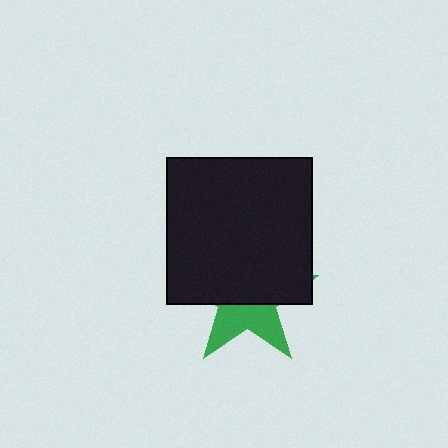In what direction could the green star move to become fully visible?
The green star could move down. That would shift it out from behind the black square entirely.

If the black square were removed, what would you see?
You would see the complete green star.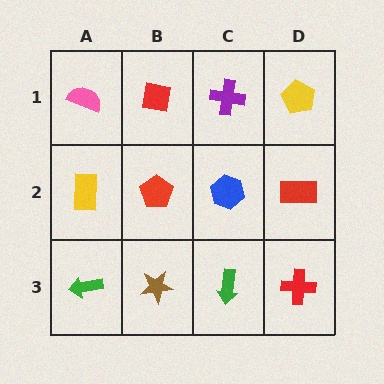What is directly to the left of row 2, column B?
A yellow rectangle.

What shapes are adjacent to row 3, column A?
A yellow rectangle (row 2, column A), a brown star (row 3, column B).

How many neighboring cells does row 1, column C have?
3.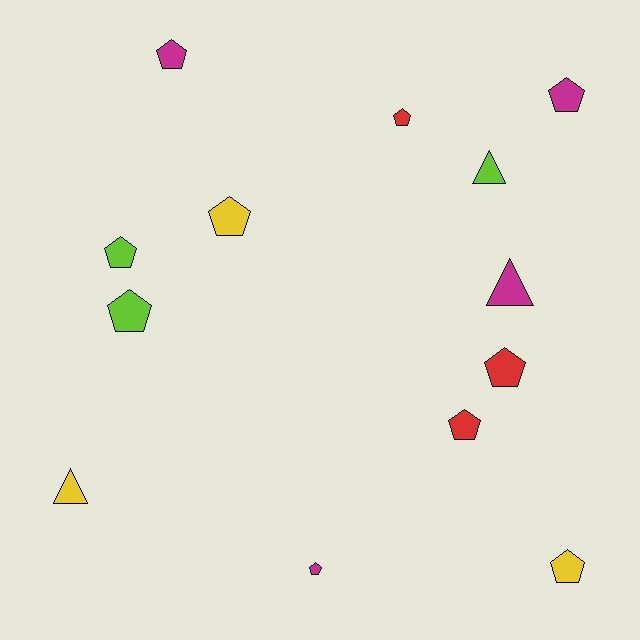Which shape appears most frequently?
Pentagon, with 10 objects.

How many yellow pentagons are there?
There are 2 yellow pentagons.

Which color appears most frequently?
Magenta, with 4 objects.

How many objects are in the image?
There are 13 objects.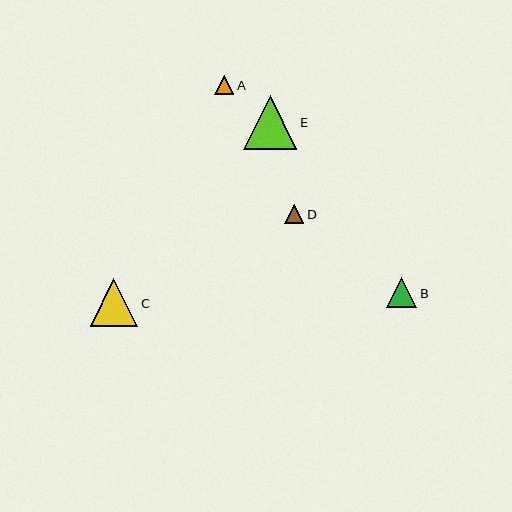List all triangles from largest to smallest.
From largest to smallest: E, C, B, A, D.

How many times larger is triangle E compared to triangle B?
Triangle E is approximately 1.8 times the size of triangle B.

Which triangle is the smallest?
Triangle D is the smallest with a size of approximately 19 pixels.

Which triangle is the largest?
Triangle E is the largest with a size of approximately 53 pixels.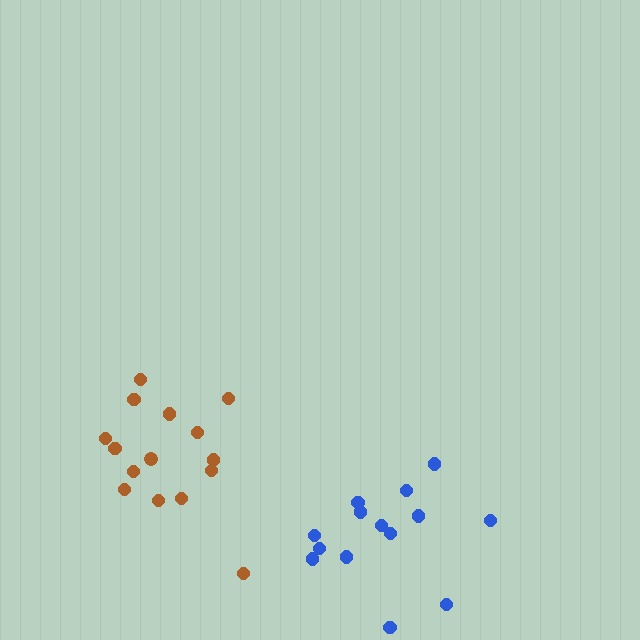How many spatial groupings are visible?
There are 2 spatial groupings.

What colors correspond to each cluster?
The clusters are colored: brown, blue.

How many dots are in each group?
Group 1: 15 dots, Group 2: 14 dots (29 total).